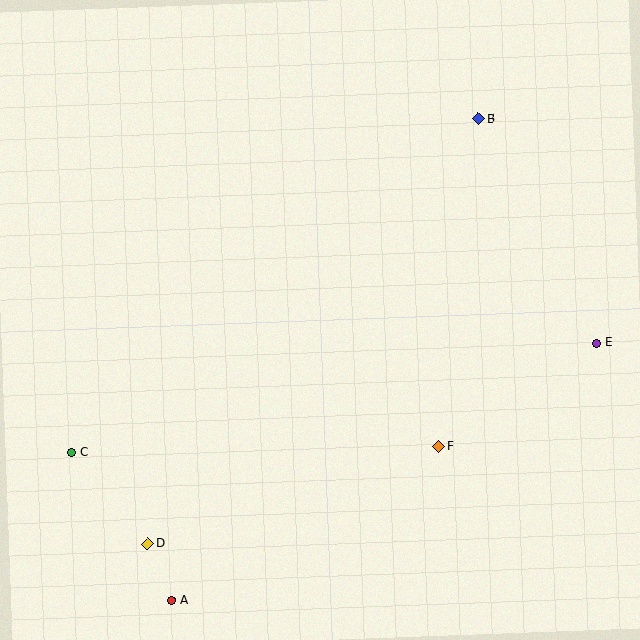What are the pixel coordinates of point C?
Point C is at (71, 452).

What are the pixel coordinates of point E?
Point E is at (597, 343).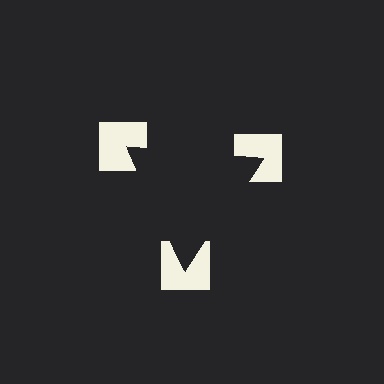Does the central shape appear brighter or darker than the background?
It typically appears slightly darker than the background, even though no actual brightness change is drawn.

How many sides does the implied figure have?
3 sides.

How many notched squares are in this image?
There are 3 — one at each vertex of the illusory triangle.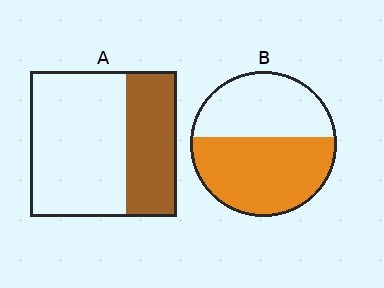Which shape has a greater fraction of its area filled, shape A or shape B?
Shape B.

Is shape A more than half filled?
No.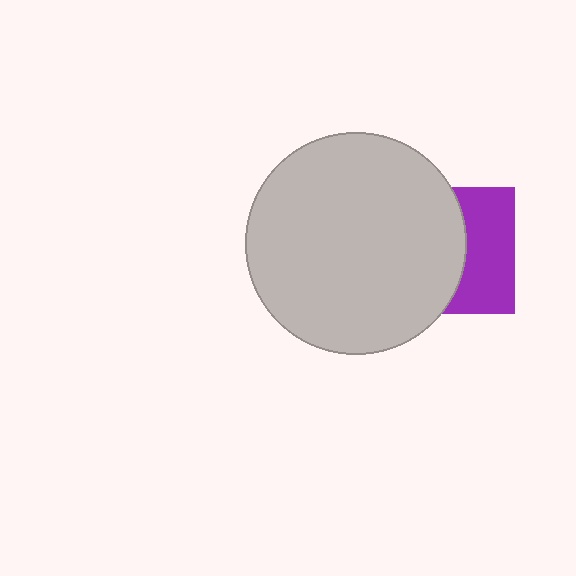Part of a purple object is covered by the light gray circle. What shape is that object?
It is a square.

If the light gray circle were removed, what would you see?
You would see the complete purple square.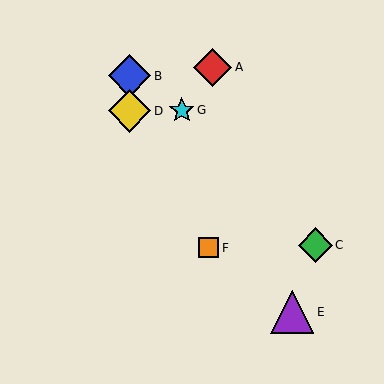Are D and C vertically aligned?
No, D is at x≈129 and C is at x≈315.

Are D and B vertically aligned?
Yes, both are at x≈129.